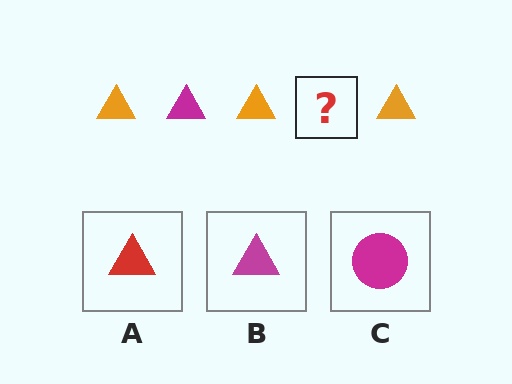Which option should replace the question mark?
Option B.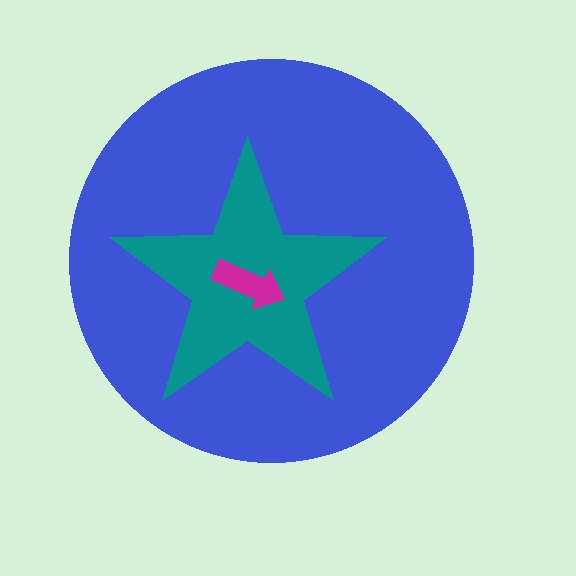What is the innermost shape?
The magenta arrow.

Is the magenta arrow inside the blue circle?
Yes.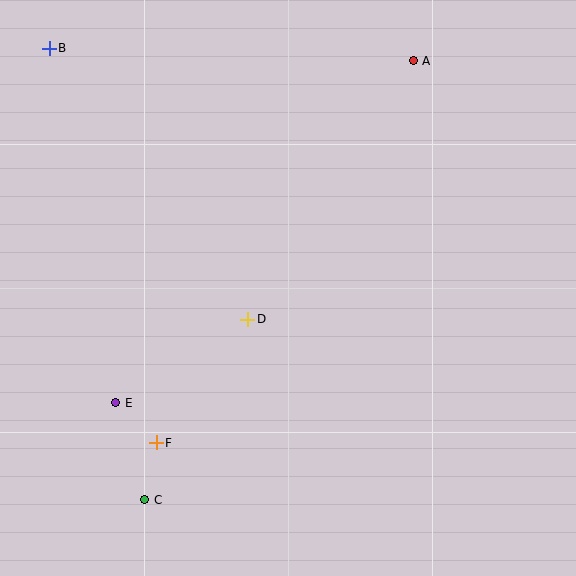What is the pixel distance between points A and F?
The distance between A and F is 460 pixels.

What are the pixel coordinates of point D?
Point D is at (248, 319).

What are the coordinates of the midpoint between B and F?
The midpoint between B and F is at (103, 246).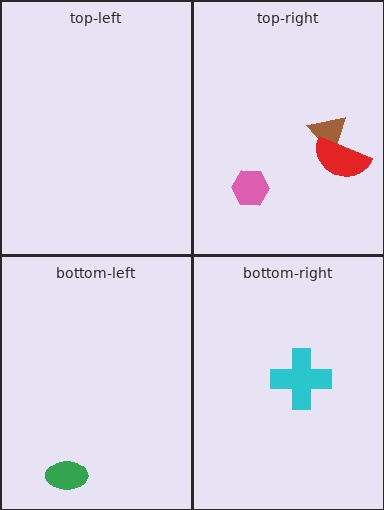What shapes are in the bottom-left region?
The green ellipse.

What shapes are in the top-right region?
The pink hexagon, the brown triangle, the red semicircle.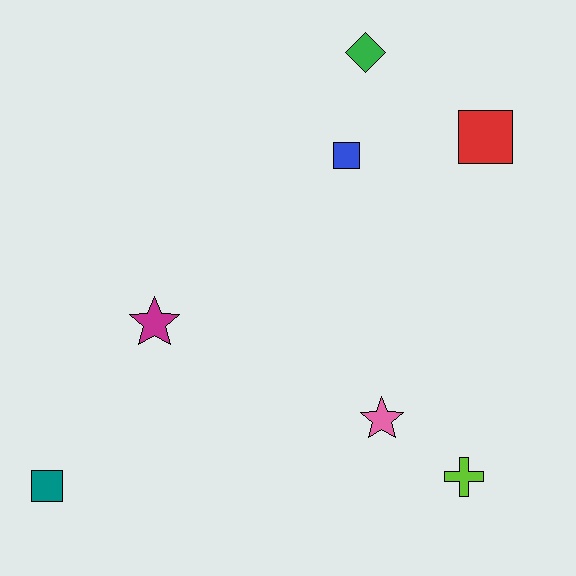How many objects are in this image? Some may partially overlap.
There are 7 objects.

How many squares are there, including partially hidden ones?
There are 3 squares.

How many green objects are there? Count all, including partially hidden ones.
There is 1 green object.